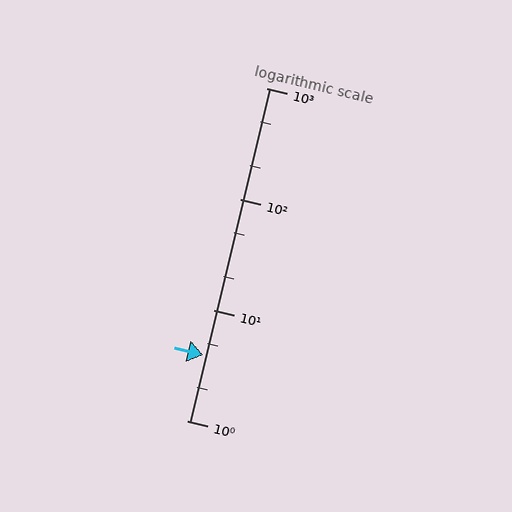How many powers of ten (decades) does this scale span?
The scale spans 3 decades, from 1 to 1000.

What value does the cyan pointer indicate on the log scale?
The pointer indicates approximately 3.9.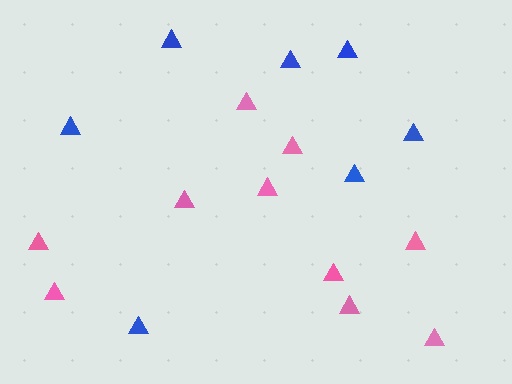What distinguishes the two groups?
There are 2 groups: one group of blue triangles (7) and one group of pink triangles (10).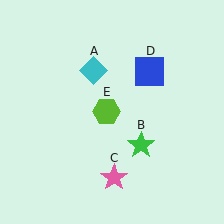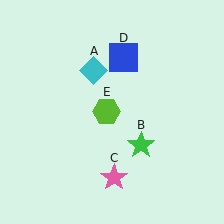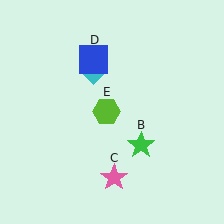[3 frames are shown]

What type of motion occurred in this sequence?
The blue square (object D) rotated counterclockwise around the center of the scene.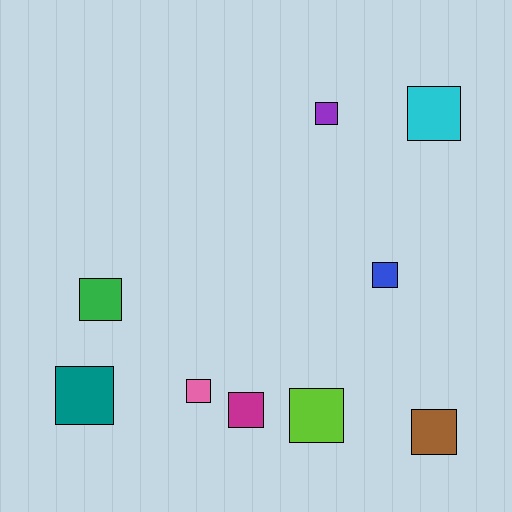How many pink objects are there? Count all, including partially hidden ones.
There is 1 pink object.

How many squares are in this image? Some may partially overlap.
There are 9 squares.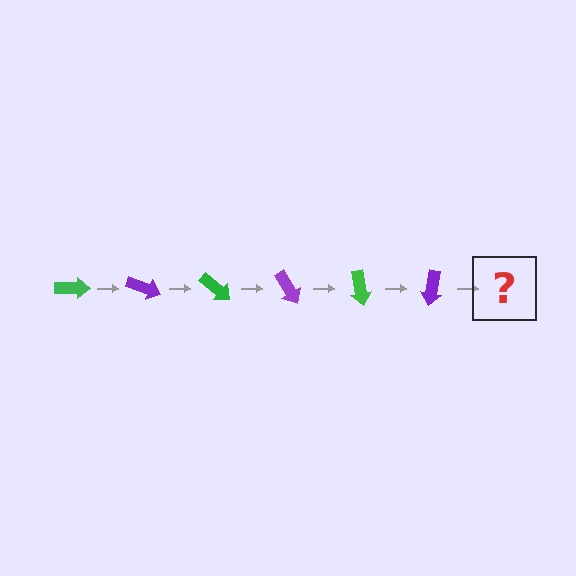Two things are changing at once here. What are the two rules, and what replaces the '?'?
The two rules are that it rotates 20 degrees each step and the color cycles through green and purple. The '?' should be a green arrow, rotated 120 degrees from the start.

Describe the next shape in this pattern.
It should be a green arrow, rotated 120 degrees from the start.